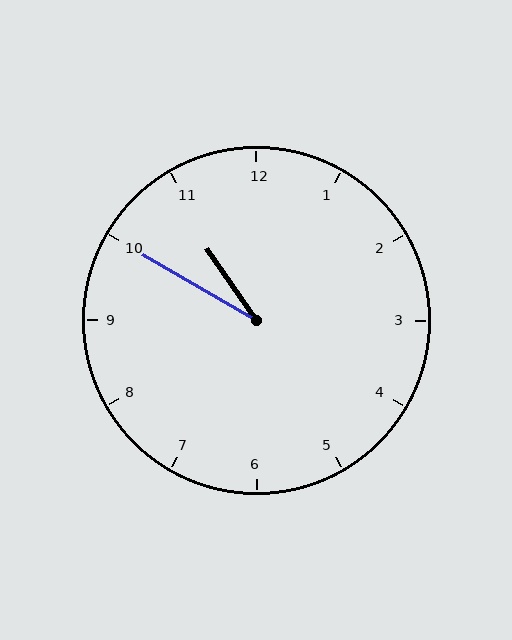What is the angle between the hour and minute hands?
Approximately 25 degrees.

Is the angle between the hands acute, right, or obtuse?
It is acute.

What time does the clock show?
10:50.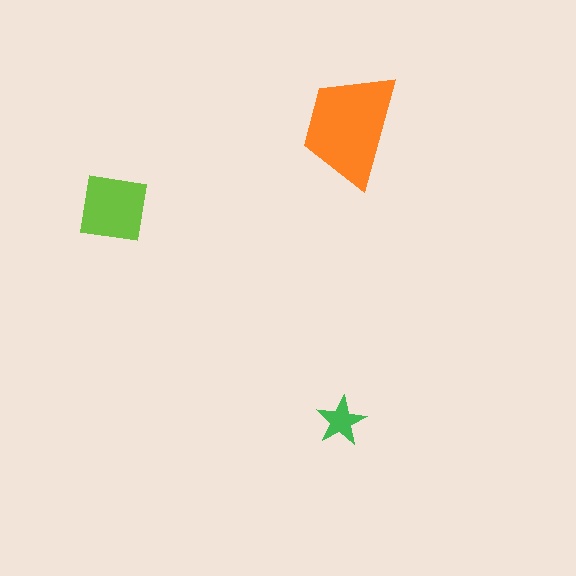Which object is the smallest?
The green star.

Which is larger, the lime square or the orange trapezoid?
The orange trapezoid.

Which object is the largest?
The orange trapezoid.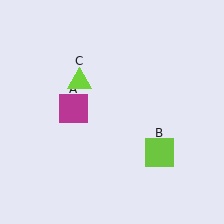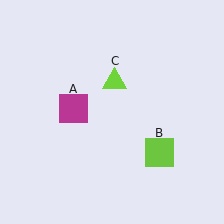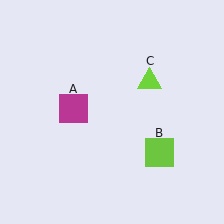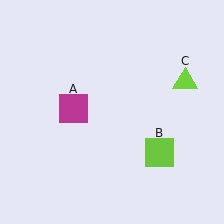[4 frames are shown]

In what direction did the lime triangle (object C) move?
The lime triangle (object C) moved right.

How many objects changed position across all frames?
1 object changed position: lime triangle (object C).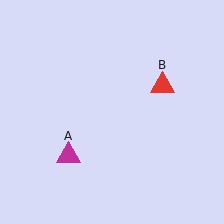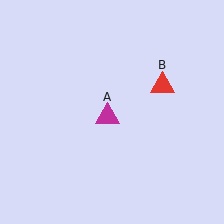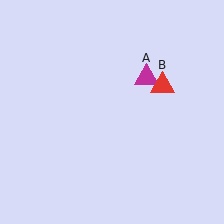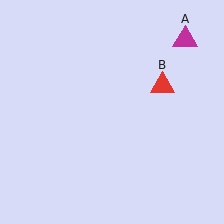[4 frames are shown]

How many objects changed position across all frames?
1 object changed position: magenta triangle (object A).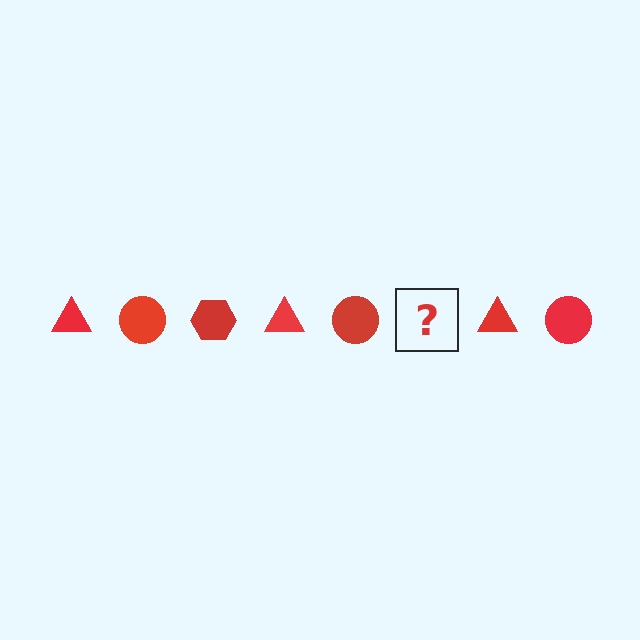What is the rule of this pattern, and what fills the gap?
The rule is that the pattern cycles through triangle, circle, hexagon shapes in red. The gap should be filled with a red hexagon.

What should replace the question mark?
The question mark should be replaced with a red hexagon.